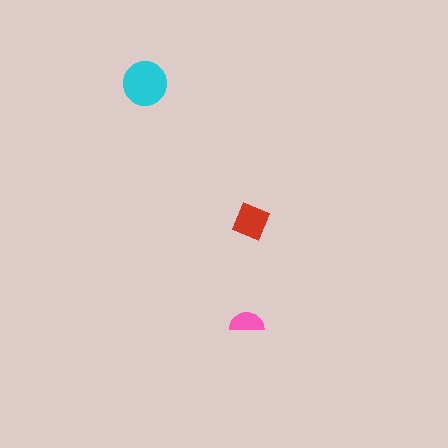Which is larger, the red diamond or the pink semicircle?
The red diamond.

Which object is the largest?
The cyan circle.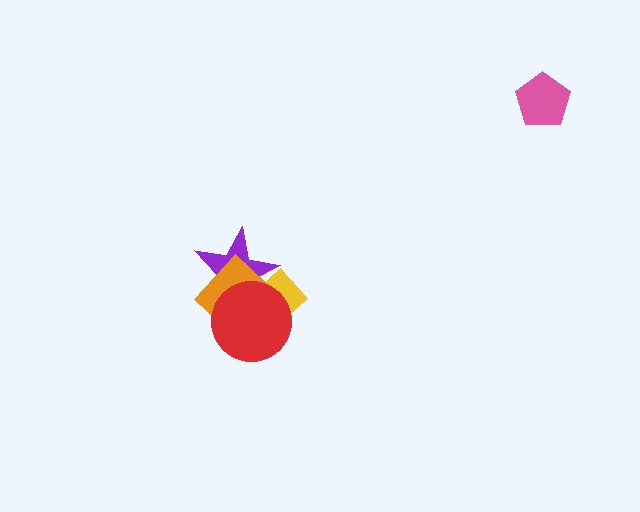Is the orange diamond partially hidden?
Yes, it is partially covered by another shape.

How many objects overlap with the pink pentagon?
0 objects overlap with the pink pentagon.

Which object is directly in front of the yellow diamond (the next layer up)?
The purple star is directly in front of the yellow diamond.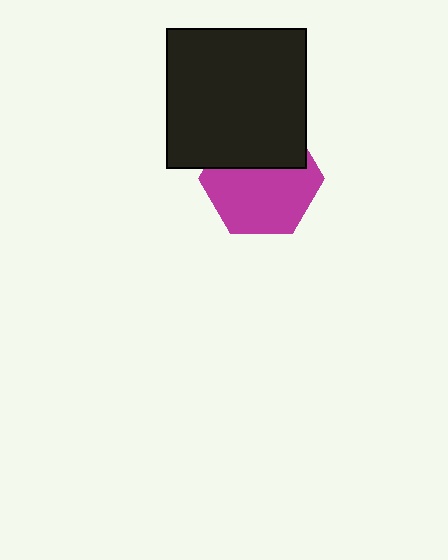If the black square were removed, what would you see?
You would see the complete magenta hexagon.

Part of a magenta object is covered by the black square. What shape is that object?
It is a hexagon.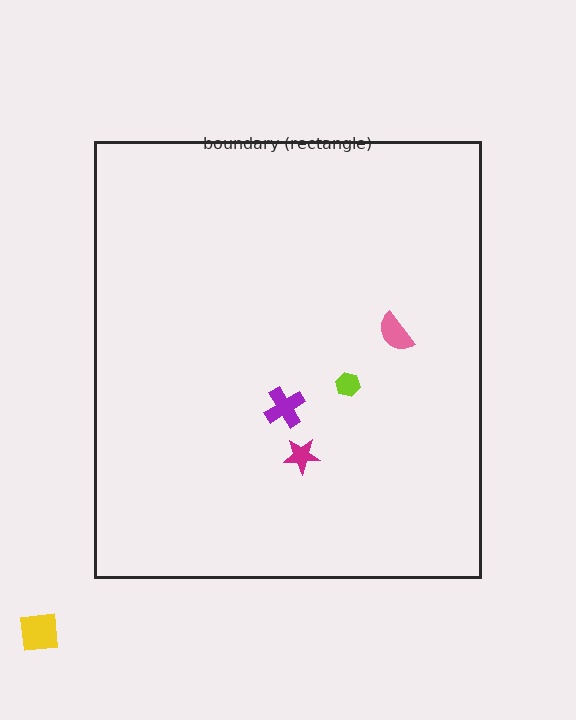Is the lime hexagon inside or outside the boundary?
Inside.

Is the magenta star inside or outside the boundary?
Inside.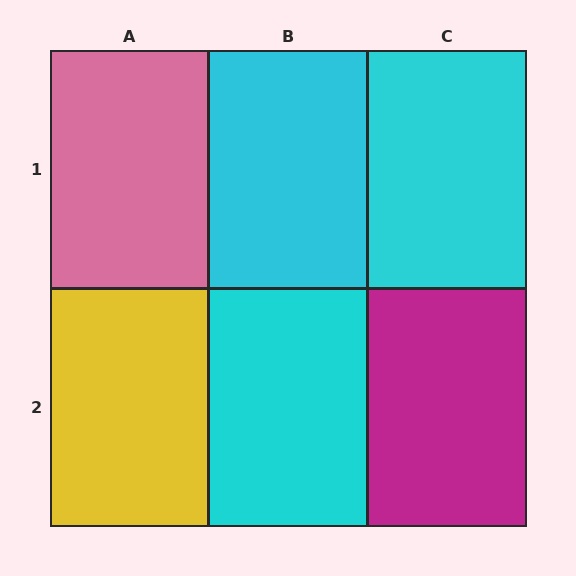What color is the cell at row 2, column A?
Yellow.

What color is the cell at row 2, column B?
Cyan.